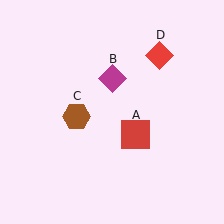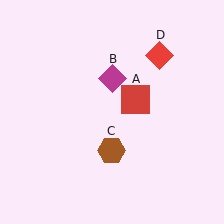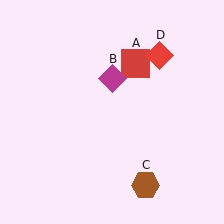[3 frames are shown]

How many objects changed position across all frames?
2 objects changed position: red square (object A), brown hexagon (object C).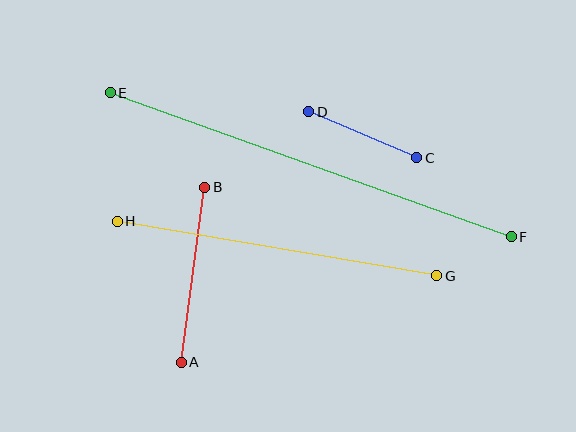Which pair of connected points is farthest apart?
Points E and F are farthest apart.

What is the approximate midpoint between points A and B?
The midpoint is at approximately (193, 275) pixels.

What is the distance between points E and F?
The distance is approximately 426 pixels.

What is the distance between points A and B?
The distance is approximately 176 pixels.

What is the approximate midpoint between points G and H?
The midpoint is at approximately (277, 248) pixels.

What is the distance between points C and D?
The distance is approximately 118 pixels.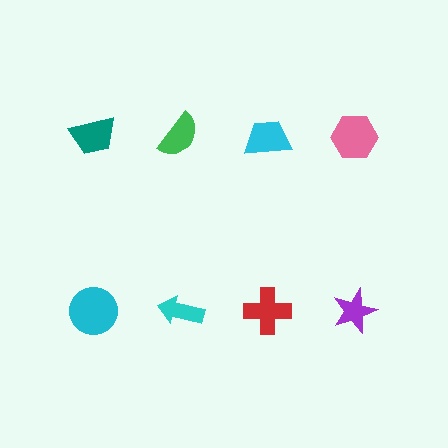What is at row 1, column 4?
A pink hexagon.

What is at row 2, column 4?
A purple star.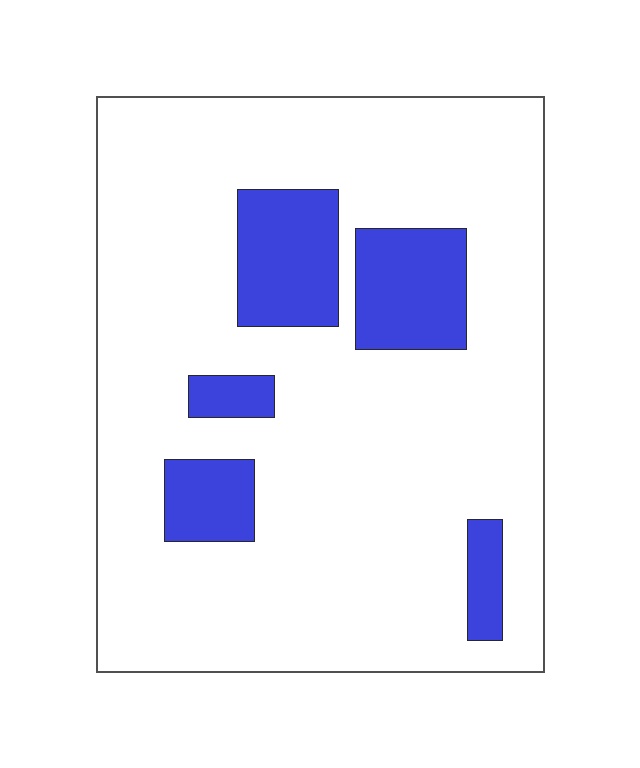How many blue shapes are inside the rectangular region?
5.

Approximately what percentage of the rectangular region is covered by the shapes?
Approximately 15%.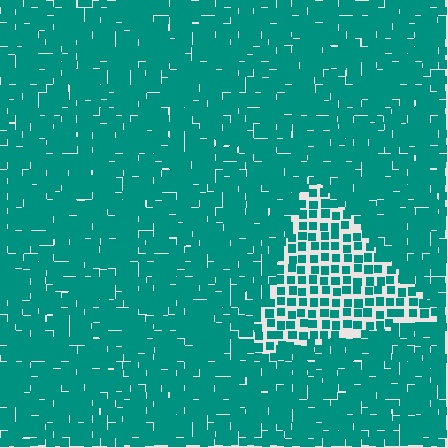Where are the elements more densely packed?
The elements are more densely packed outside the triangle boundary.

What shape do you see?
I see a triangle.